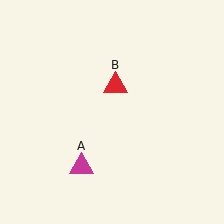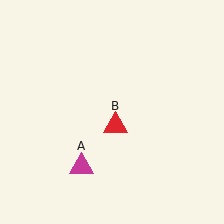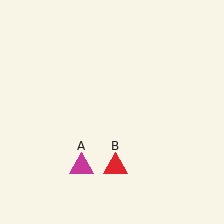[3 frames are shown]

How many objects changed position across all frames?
1 object changed position: red triangle (object B).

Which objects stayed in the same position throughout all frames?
Magenta triangle (object A) remained stationary.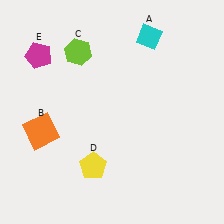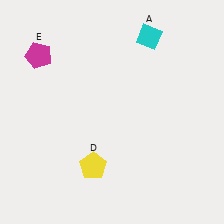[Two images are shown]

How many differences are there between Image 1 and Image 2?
There are 2 differences between the two images.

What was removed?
The orange square (B), the lime hexagon (C) were removed in Image 2.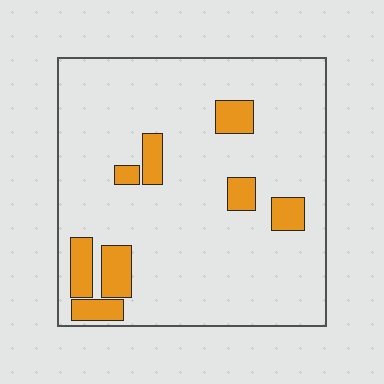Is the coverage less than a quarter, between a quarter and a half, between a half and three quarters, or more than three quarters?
Less than a quarter.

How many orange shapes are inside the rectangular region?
8.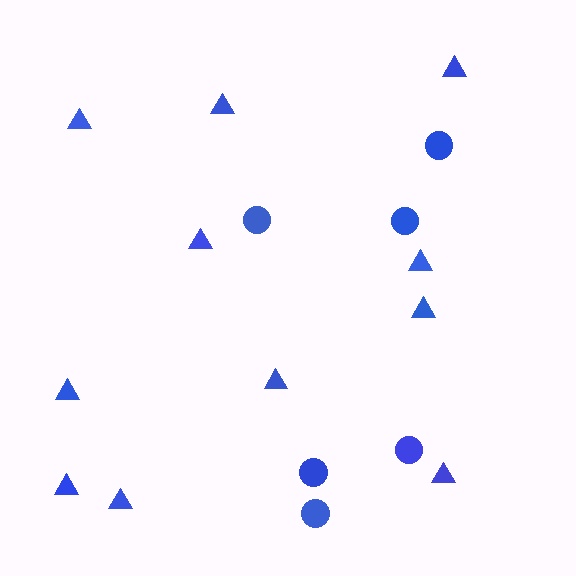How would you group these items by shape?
There are 2 groups: one group of triangles (11) and one group of circles (6).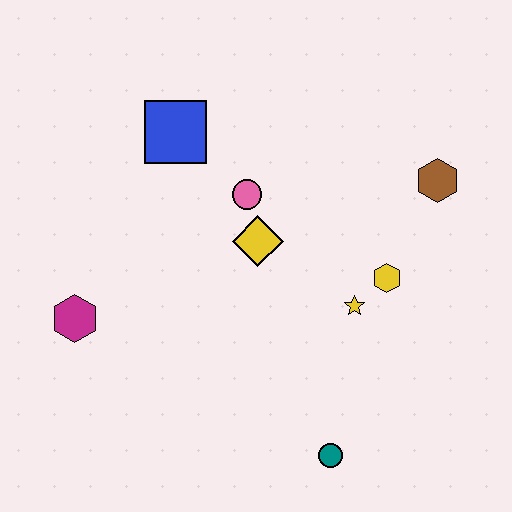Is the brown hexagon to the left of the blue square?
No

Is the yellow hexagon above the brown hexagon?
No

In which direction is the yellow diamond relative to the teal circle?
The yellow diamond is above the teal circle.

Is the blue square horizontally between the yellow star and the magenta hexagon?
Yes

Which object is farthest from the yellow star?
The magenta hexagon is farthest from the yellow star.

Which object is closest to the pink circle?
The yellow diamond is closest to the pink circle.